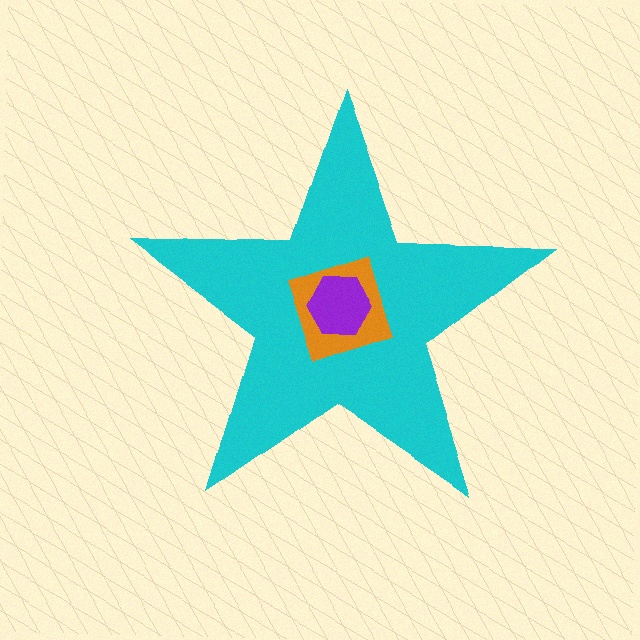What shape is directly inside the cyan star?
The orange square.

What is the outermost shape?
The cyan star.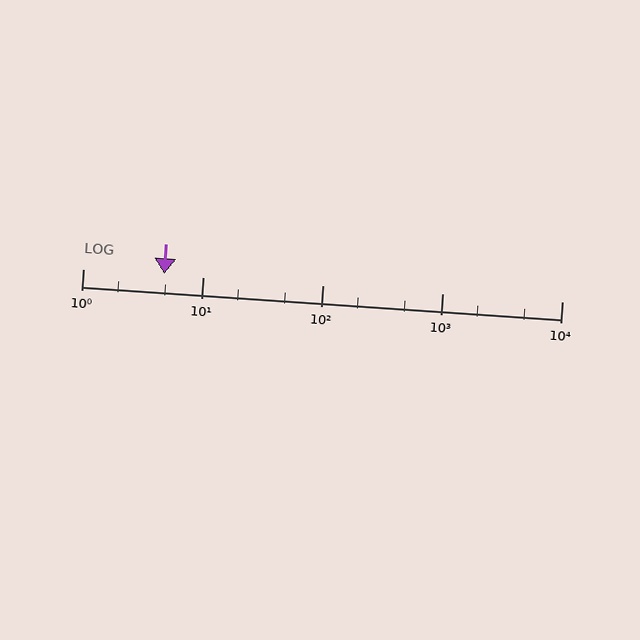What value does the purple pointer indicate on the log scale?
The pointer indicates approximately 4.8.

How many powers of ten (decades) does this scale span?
The scale spans 4 decades, from 1 to 10000.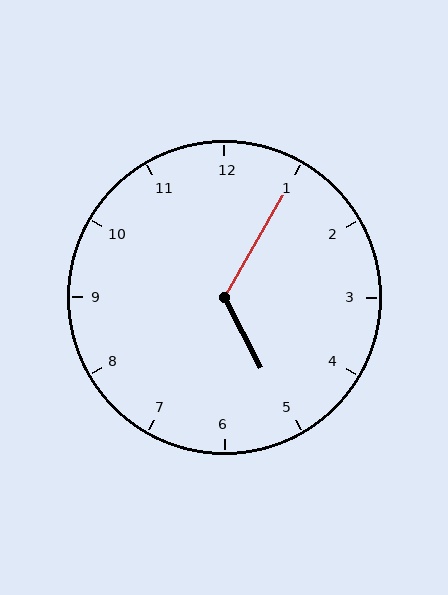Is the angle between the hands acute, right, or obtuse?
It is obtuse.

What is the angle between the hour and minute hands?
Approximately 122 degrees.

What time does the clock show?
5:05.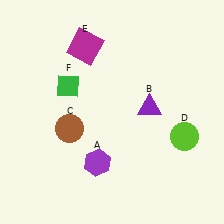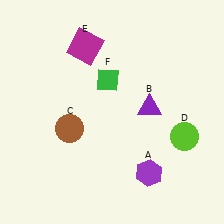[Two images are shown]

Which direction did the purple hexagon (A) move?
The purple hexagon (A) moved right.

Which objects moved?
The objects that moved are: the purple hexagon (A), the green diamond (F).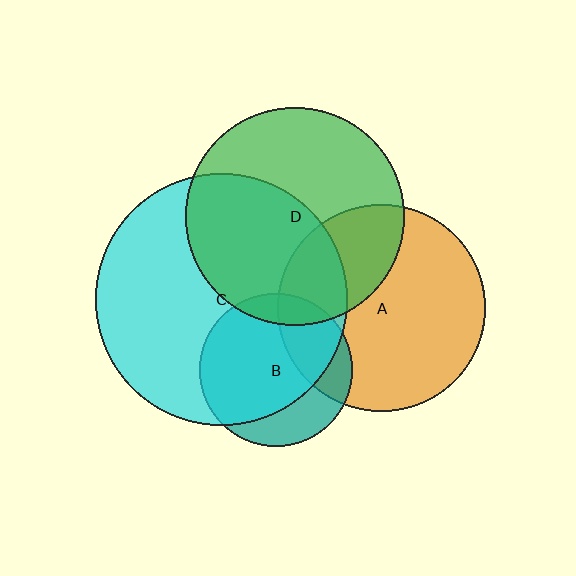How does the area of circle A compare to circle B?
Approximately 1.8 times.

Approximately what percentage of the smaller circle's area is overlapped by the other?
Approximately 30%.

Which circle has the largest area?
Circle C (cyan).